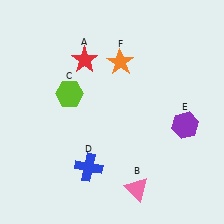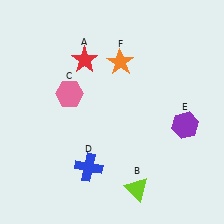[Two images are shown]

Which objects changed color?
B changed from pink to lime. C changed from lime to pink.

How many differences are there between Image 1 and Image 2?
There are 2 differences between the two images.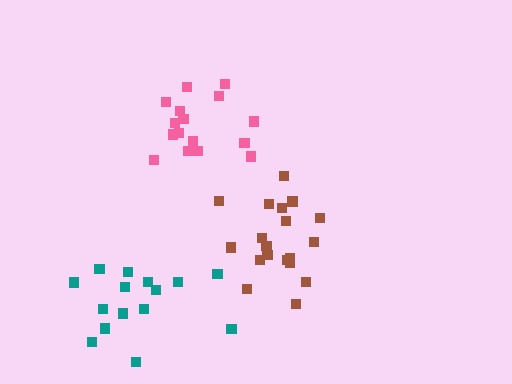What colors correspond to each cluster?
The clusters are colored: pink, teal, brown.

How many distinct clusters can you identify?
There are 3 distinct clusters.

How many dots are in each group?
Group 1: 16 dots, Group 2: 15 dots, Group 3: 20 dots (51 total).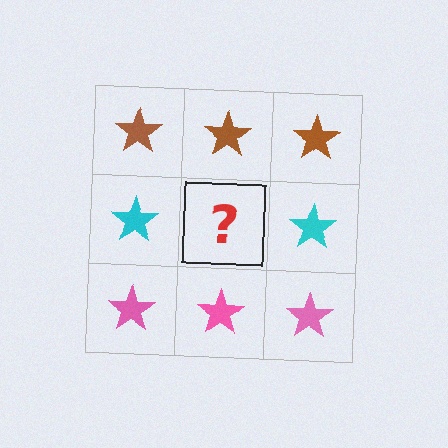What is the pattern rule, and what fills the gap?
The rule is that each row has a consistent color. The gap should be filled with a cyan star.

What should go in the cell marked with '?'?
The missing cell should contain a cyan star.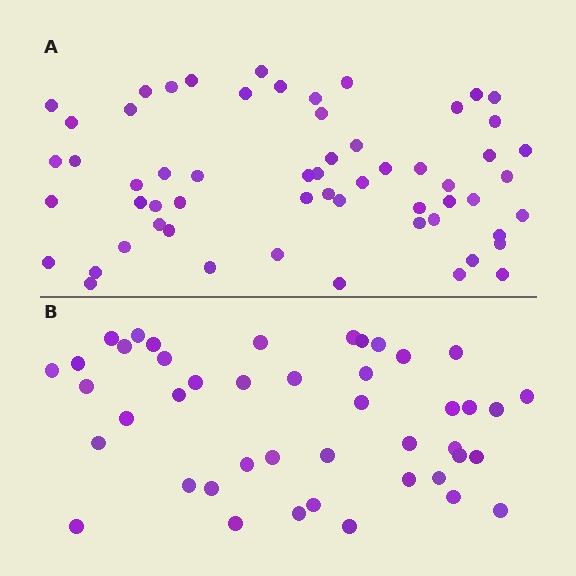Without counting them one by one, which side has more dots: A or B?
Region A (the top region) has more dots.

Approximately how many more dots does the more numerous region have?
Region A has approximately 15 more dots than region B.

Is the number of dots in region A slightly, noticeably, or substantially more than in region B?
Region A has noticeably more, but not dramatically so. The ratio is roughly 1.3 to 1.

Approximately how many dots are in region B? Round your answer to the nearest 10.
About 40 dots. (The exact count is 44, which rounds to 40.)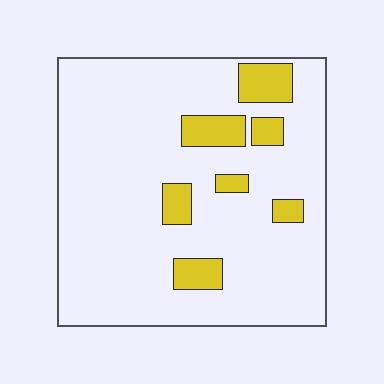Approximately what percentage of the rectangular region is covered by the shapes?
Approximately 15%.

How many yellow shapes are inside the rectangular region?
7.